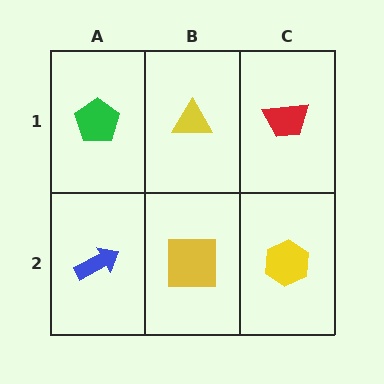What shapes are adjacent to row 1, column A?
A blue arrow (row 2, column A), a yellow triangle (row 1, column B).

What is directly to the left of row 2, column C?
A yellow square.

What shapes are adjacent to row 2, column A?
A green pentagon (row 1, column A), a yellow square (row 2, column B).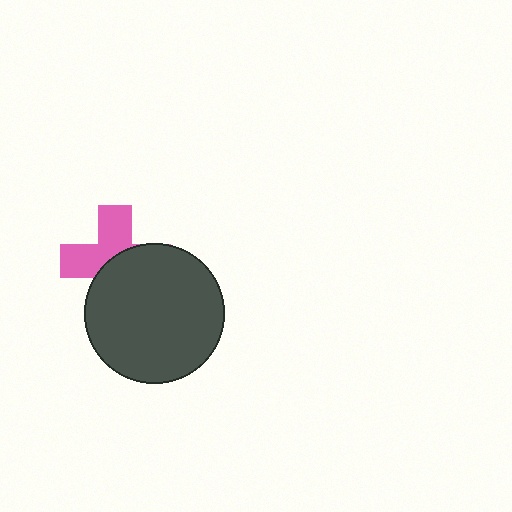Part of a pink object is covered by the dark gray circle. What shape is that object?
It is a cross.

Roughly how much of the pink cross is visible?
About half of it is visible (roughly 48%).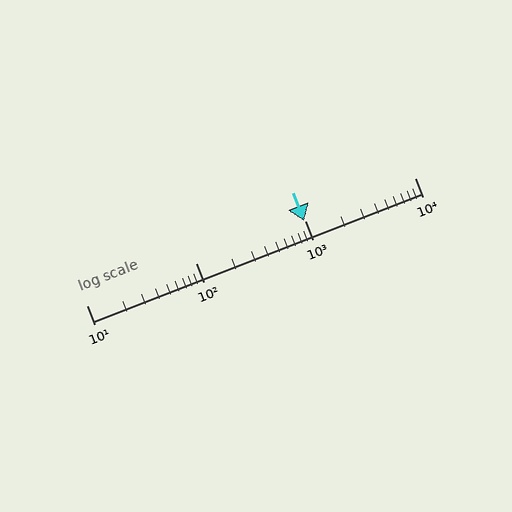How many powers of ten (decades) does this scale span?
The scale spans 3 decades, from 10 to 10000.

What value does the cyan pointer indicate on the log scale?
The pointer indicates approximately 970.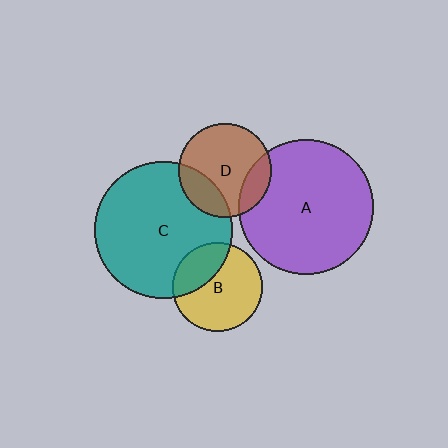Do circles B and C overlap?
Yes.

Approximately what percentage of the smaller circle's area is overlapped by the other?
Approximately 30%.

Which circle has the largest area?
Circle C (teal).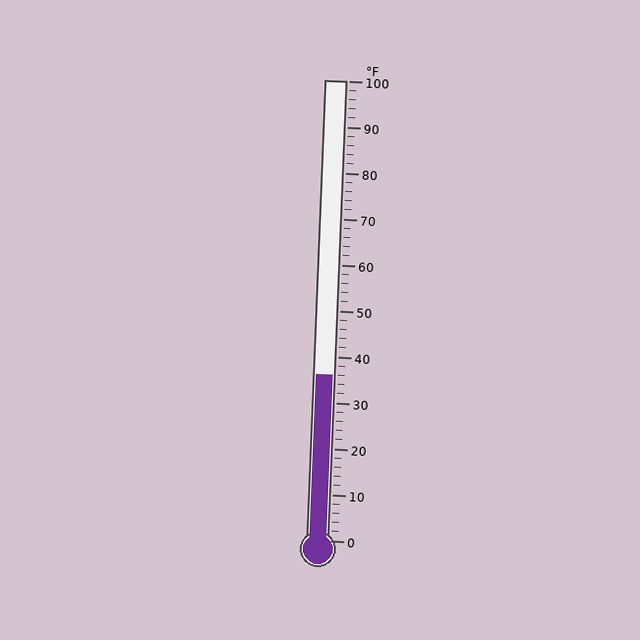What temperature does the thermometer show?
The thermometer shows approximately 36°F.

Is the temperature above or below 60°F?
The temperature is below 60°F.